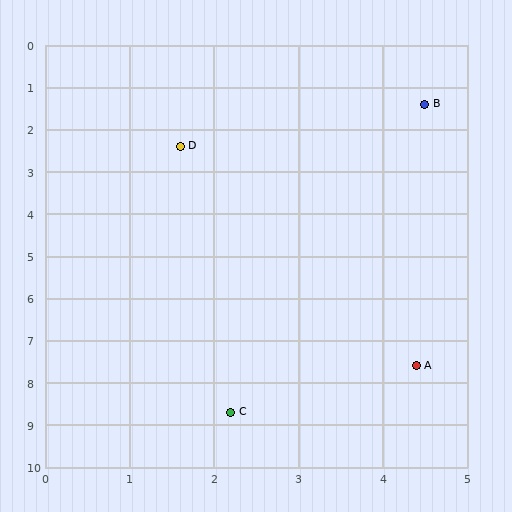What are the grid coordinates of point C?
Point C is at approximately (2.2, 8.7).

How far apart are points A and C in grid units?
Points A and C are about 2.5 grid units apart.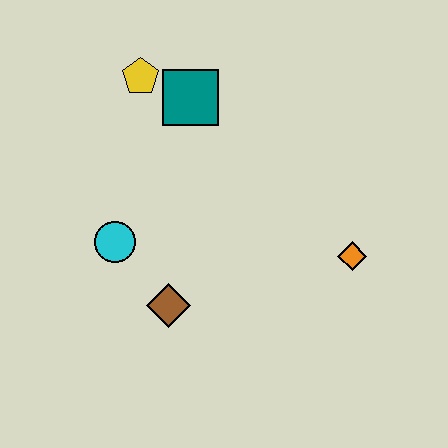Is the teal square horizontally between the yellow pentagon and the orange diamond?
Yes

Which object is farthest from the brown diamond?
The yellow pentagon is farthest from the brown diamond.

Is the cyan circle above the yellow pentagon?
No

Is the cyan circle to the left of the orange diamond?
Yes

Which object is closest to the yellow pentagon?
The teal square is closest to the yellow pentagon.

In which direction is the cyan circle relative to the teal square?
The cyan circle is below the teal square.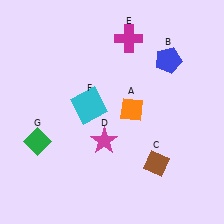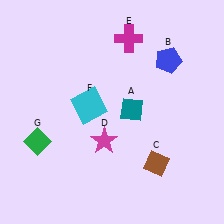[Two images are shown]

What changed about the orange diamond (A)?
In Image 1, A is orange. In Image 2, it changed to teal.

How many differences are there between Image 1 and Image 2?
There is 1 difference between the two images.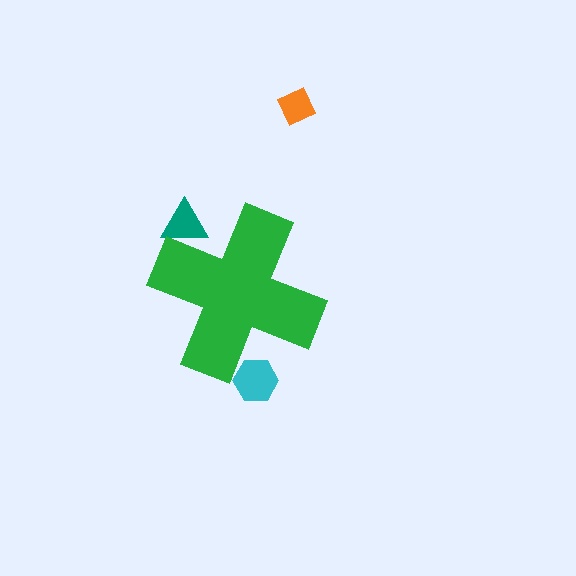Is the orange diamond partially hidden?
No, the orange diamond is fully visible.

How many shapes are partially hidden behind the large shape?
2 shapes are partially hidden.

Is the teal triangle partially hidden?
Yes, the teal triangle is partially hidden behind the green cross.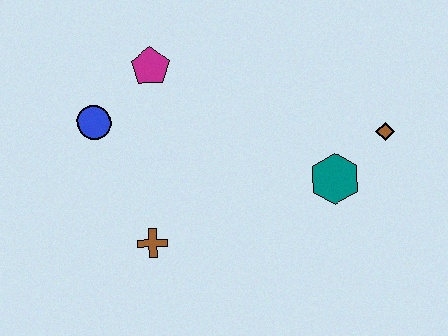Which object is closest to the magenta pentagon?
The blue circle is closest to the magenta pentagon.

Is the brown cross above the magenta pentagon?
No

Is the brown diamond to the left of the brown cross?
No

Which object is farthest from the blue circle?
The brown diamond is farthest from the blue circle.